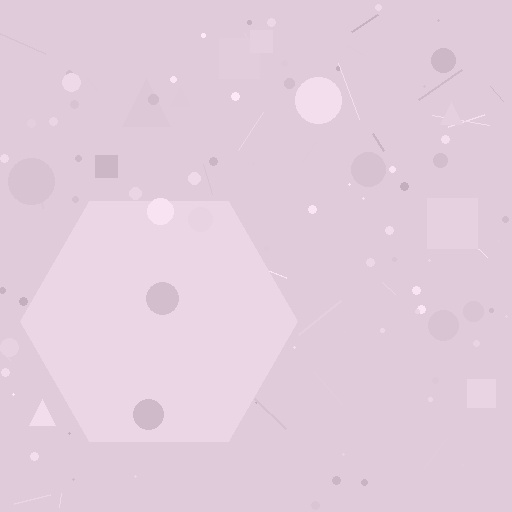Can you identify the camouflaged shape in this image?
The camouflaged shape is a hexagon.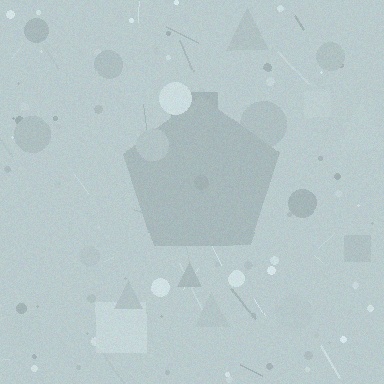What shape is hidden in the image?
A pentagon is hidden in the image.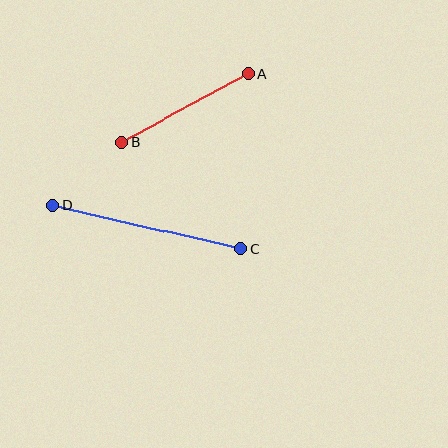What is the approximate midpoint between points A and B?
The midpoint is at approximately (185, 108) pixels.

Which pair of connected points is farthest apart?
Points C and D are farthest apart.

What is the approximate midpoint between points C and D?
The midpoint is at approximately (147, 227) pixels.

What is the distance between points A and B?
The distance is approximately 143 pixels.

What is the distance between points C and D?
The distance is approximately 193 pixels.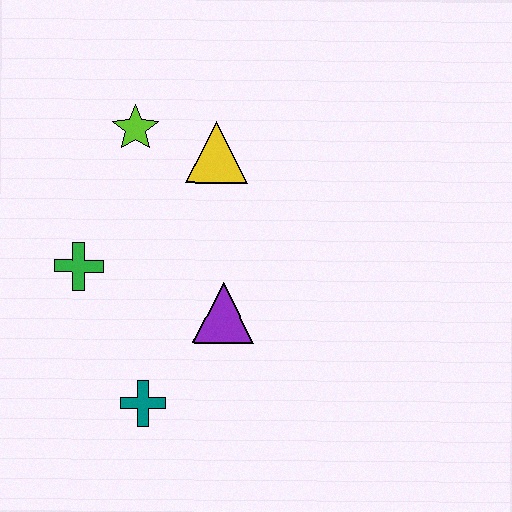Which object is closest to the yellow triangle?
The lime star is closest to the yellow triangle.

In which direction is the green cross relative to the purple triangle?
The green cross is to the left of the purple triangle.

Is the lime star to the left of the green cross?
No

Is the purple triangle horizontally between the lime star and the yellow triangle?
No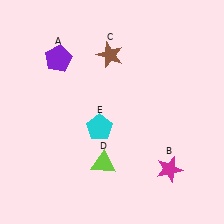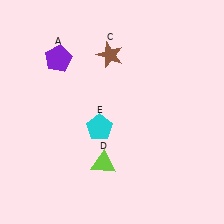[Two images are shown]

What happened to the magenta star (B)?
The magenta star (B) was removed in Image 2. It was in the bottom-right area of Image 1.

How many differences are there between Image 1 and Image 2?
There is 1 difference between the two images.